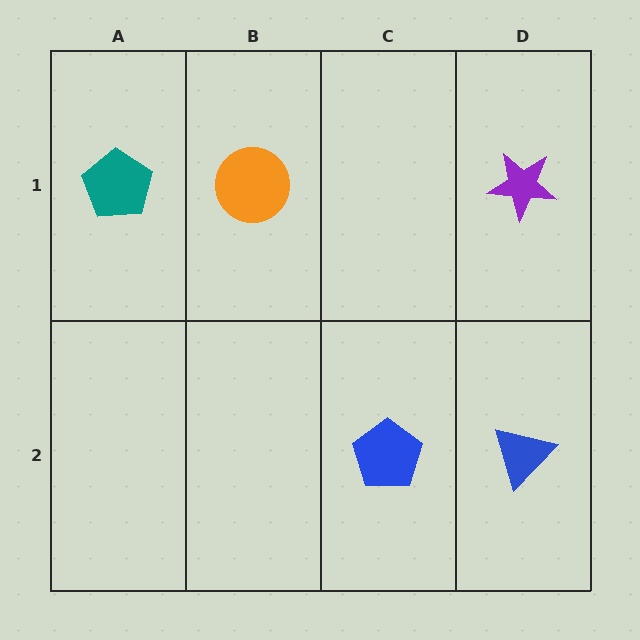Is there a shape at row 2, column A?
No, that cell is empty.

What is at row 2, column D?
A blue triangle.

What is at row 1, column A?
A teal pentagon.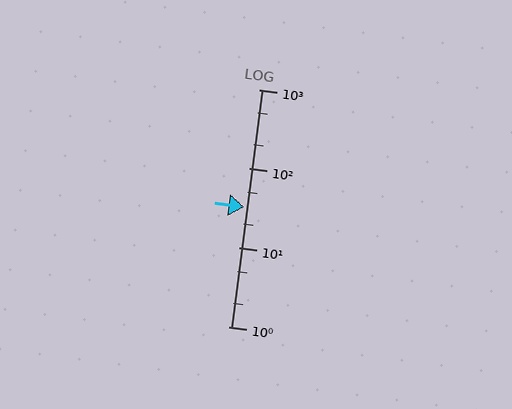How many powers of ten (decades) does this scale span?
The scale spans 3 decades, from 1 to 1000.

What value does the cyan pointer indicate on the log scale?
The pointer indicates approximately 33.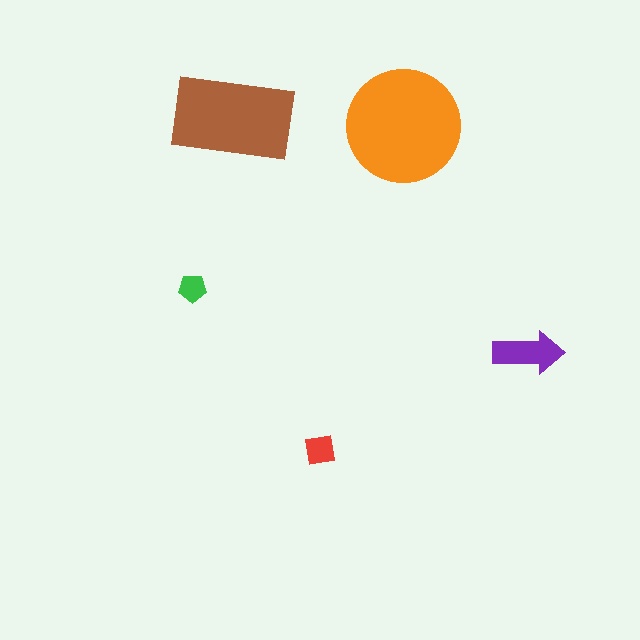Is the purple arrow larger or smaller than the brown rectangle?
Smaller.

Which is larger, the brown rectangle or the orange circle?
The orange circle.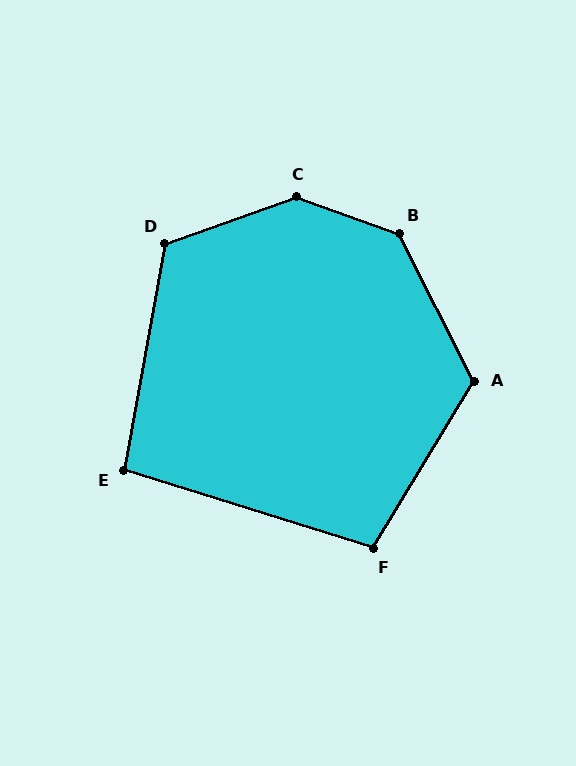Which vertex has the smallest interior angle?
E, at approximately 97 degrees.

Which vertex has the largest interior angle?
C, at approximately 141 degrees.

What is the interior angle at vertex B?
Approximately 137 degrees (obtuse).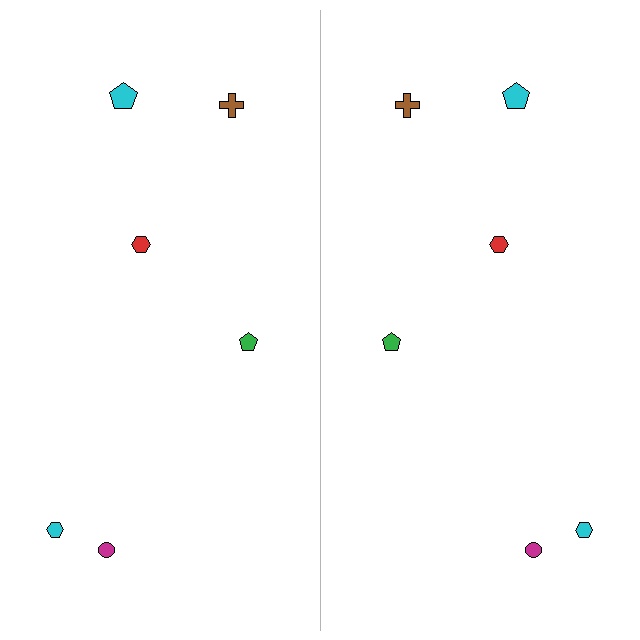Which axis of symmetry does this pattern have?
The pattern has a vertical axis of symmetry running through the center of the image.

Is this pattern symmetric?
Yes, this pattern has bilateral (reflection) symmetry.